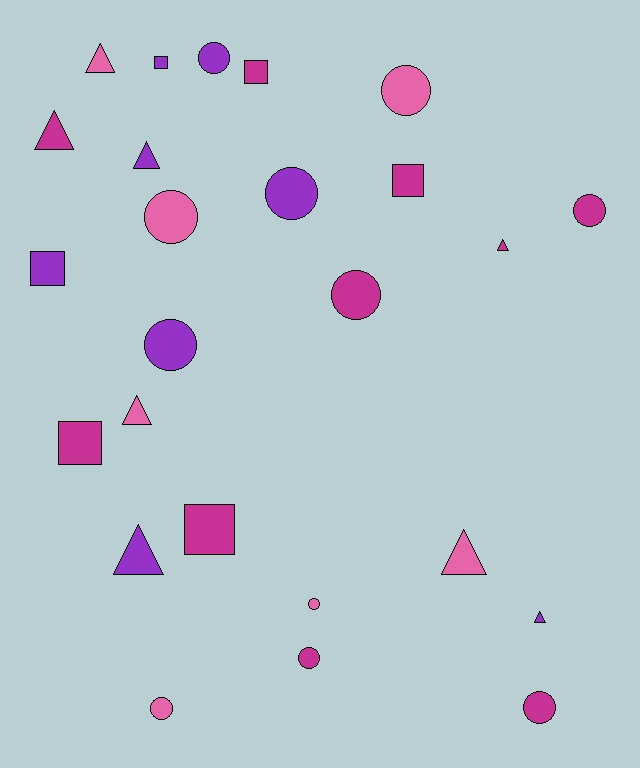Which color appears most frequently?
Magenta, with 10 objects.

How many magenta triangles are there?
There are 2 magenta triangles.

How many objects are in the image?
There are 25 objects.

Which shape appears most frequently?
Circle, with 11 objects.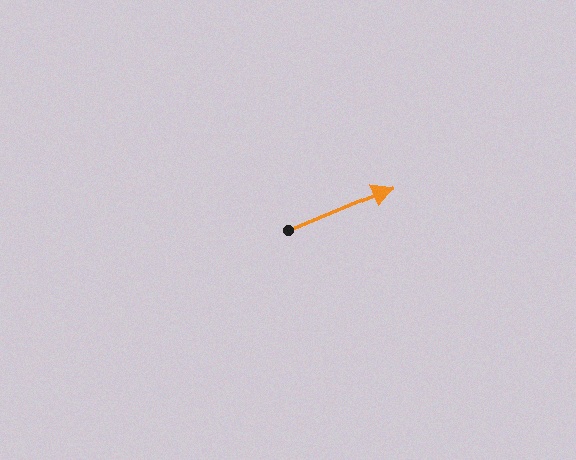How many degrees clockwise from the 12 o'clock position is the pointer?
Approximately 68 degrees.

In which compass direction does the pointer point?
East.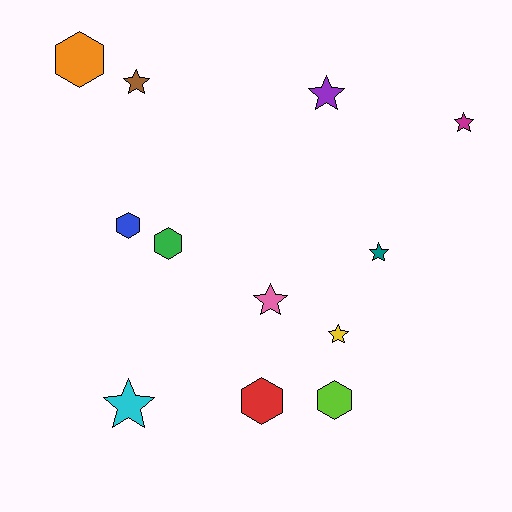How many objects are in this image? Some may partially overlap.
There are 12 objects.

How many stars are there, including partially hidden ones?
There are 7 stars.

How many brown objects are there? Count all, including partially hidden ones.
There is 1 brown object.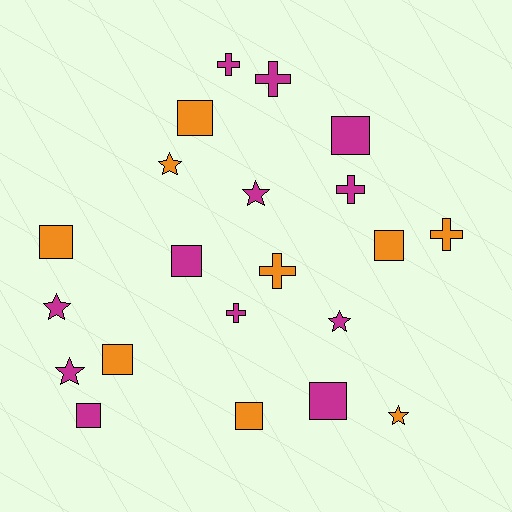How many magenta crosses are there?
There are 4 magenta crosses.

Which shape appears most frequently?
Square, with 9 objects.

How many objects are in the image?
There are 21 objects.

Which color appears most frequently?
Magenta, with 12 objects.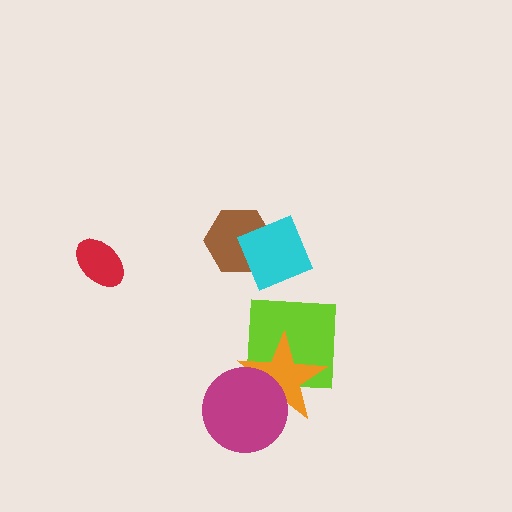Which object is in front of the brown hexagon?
The cyan diamond is in front of the brown hexagon.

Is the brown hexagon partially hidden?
Yes, it is partially covered by another shape.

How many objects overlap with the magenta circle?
1 object overlaps with the magenta circle.